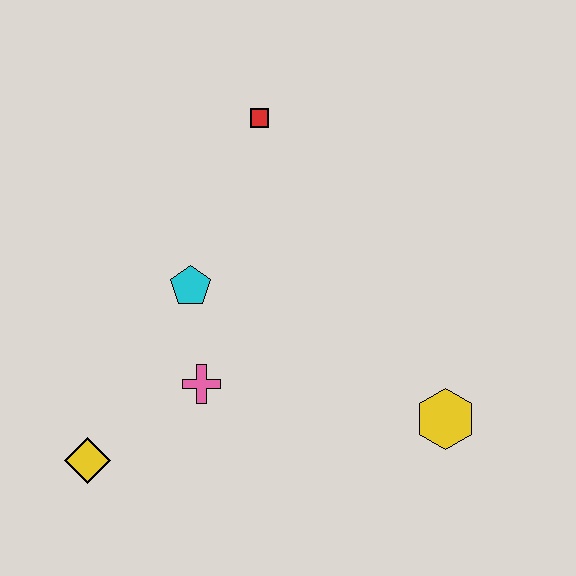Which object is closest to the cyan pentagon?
The pink cross is closest to the cyan pentagon.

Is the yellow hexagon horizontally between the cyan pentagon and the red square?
No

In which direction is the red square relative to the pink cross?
The red square is above the pink cross.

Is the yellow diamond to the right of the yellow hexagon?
No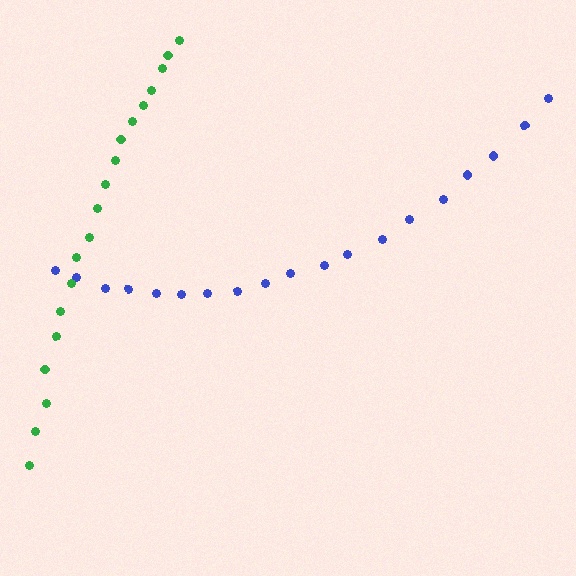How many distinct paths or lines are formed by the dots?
There are 2 distinct paths.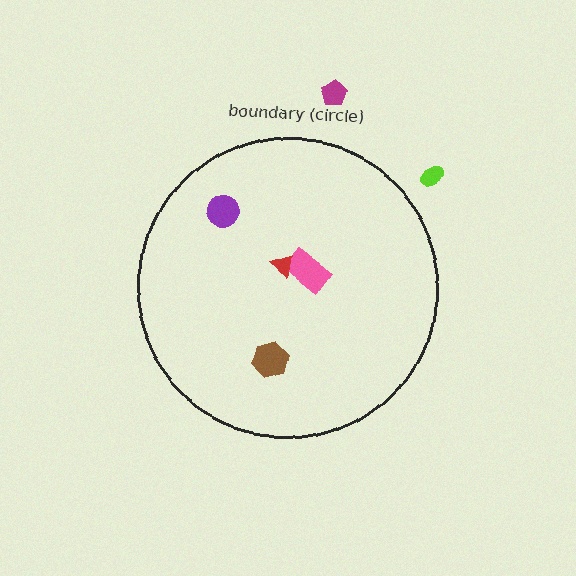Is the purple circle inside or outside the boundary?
Inside.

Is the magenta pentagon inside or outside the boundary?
Outside.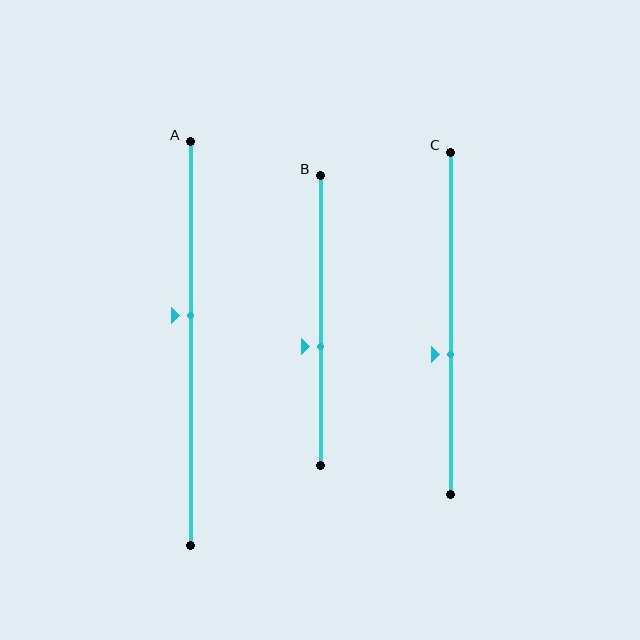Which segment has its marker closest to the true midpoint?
Segment A has its marker closest to the true midpoint.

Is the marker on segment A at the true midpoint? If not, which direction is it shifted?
No, the marker on segment A is shifted upward by about 7% of the segment length.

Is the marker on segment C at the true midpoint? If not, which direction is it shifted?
No, the marker on segment C is shifted downward by about 9% of the segment length.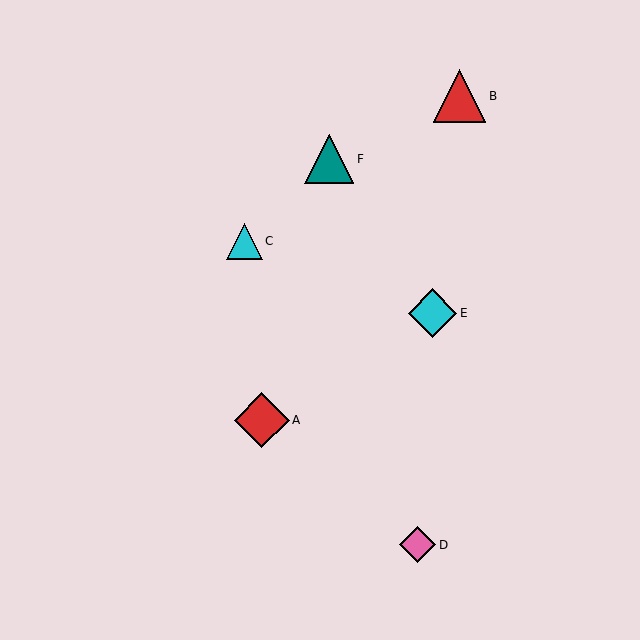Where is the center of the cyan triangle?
The center of the cyan triangle is at (244, 241).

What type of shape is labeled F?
Shape F is a teal triangle.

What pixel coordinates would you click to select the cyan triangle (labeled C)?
Click at (244, 241) to select the cyan triangle C.